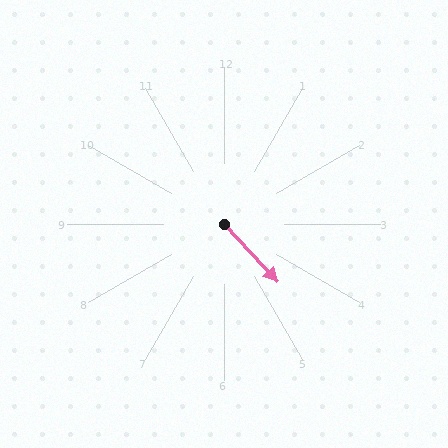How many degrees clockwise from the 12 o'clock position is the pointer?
Approximately 137 degrees.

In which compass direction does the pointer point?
Southeast.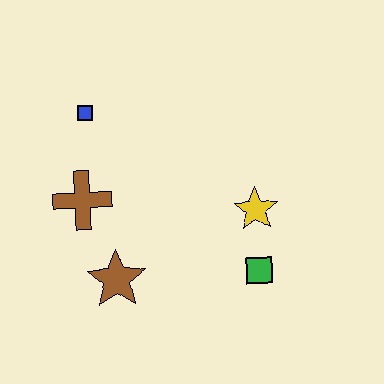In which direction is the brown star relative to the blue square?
The brown star is below the blue square.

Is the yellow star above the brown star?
Yes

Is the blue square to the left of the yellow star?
Yes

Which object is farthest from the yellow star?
The blue square is farthest from the yellow star.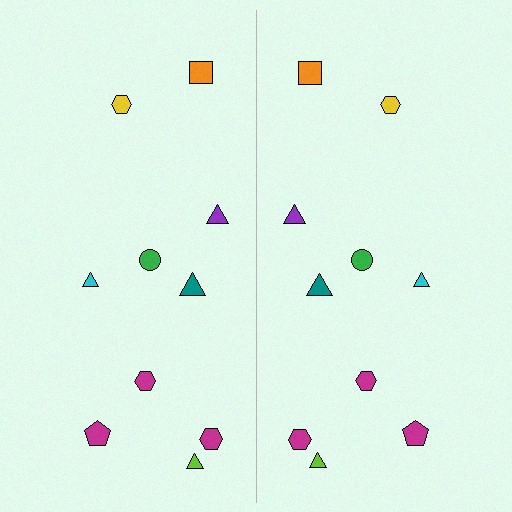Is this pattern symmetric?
Yes, this pattern has bilateral (reflection) symmetry.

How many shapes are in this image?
There are 20 shapes in this image.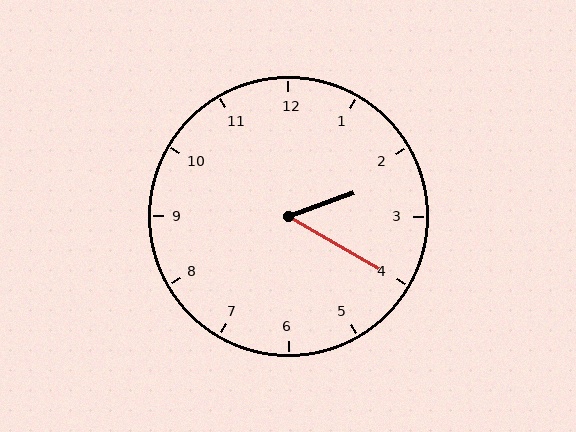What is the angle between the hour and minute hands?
Approximately 50 degrees.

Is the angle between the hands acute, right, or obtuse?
It is acute.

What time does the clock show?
2:20.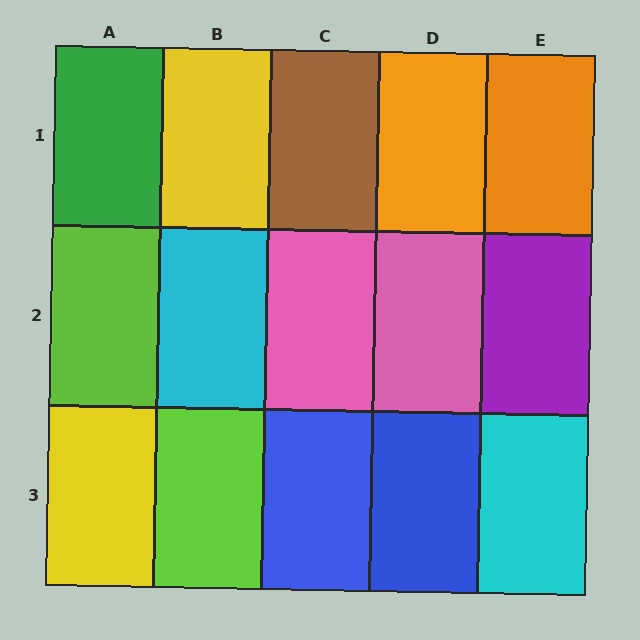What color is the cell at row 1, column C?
Brown.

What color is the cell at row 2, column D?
Pink.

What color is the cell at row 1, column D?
Orange.